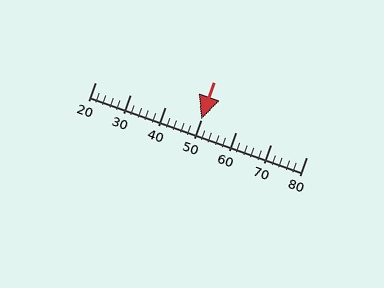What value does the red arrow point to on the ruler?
The red arrow points to approximately 50.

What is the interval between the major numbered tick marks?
The major tick marks are spaced 10 units apart.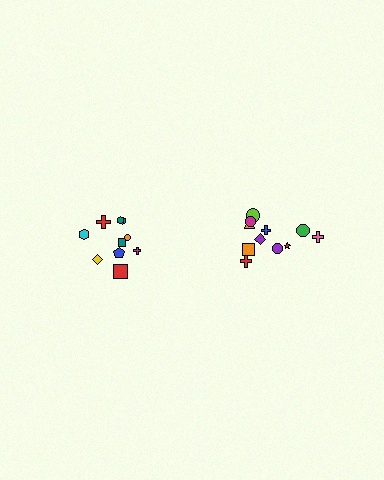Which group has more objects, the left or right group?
The right group.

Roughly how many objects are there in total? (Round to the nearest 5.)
Roughly 20 objects in total.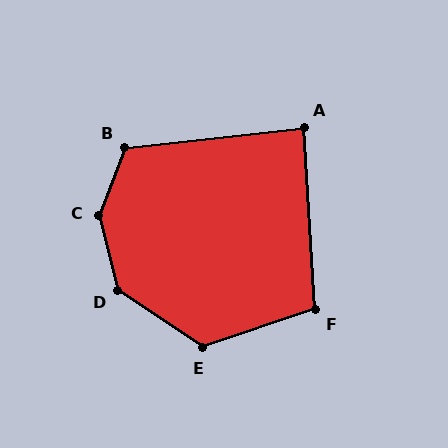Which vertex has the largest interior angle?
C, at approximately 145 degrees.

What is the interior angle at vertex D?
Approximately 138 degrees (obtuse).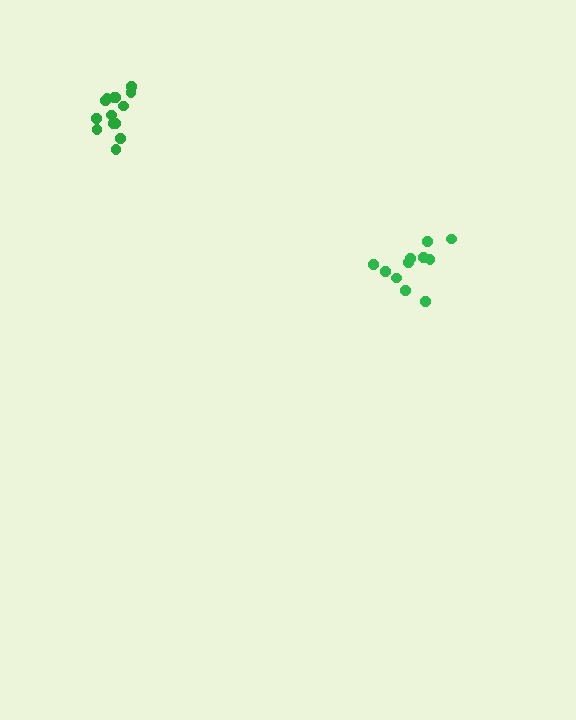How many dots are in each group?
Group 1: 14 dots, Group 2: 11 dots (25 total).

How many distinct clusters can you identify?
There are 2 distinct clusters.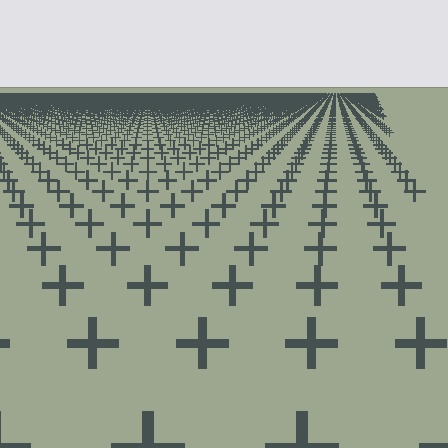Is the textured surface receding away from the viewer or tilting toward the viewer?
The surface is receding away from the viewer. Texture elements get smaller and denser toward the top.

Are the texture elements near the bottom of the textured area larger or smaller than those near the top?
Larger. Near the bottom, elements are closer to the viewer and appear at a bigger on-screen size.